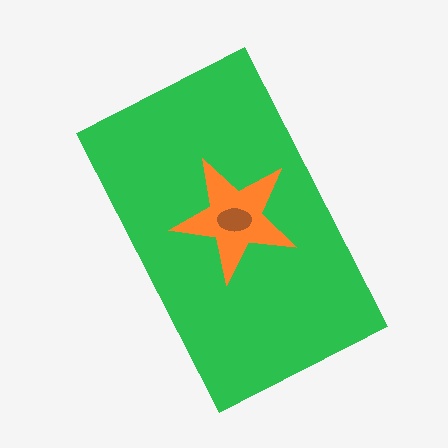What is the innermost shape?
The brown ellipse.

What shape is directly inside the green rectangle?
The orange star.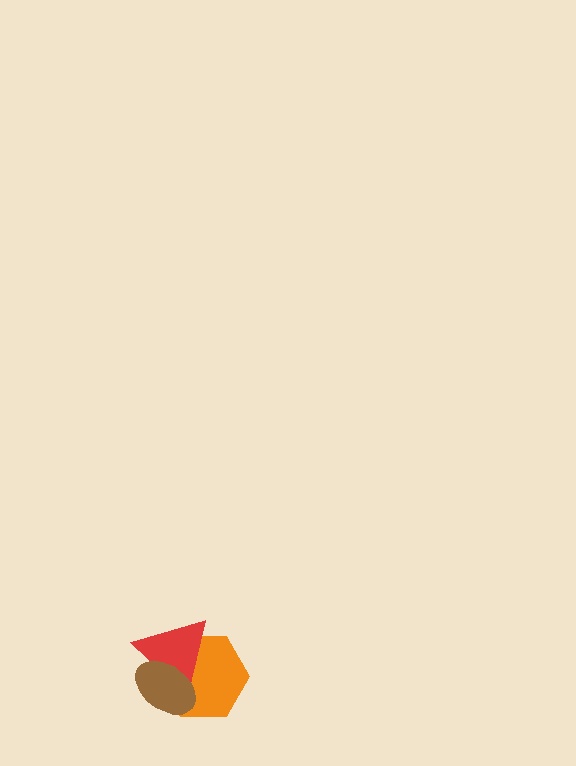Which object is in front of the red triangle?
The brown ellipse is in front of the red triangle.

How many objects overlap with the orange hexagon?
2 objects overlap with the orange hexagon.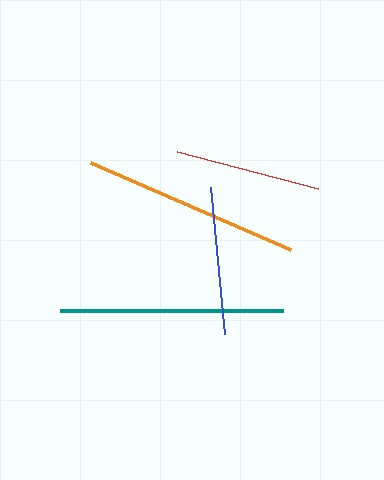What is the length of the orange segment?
The orange segment is approximately 218 pixels long.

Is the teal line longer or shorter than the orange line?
The teal line is longer than the orange line.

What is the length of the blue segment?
The blue segment is approximately 148 pixels long.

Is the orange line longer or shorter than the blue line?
The orange line is longer than the blue line.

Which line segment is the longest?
The teal line is the longest at approximately 223 pixels.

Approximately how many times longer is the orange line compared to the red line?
The orange line is approximately 1.5 times the length of the red line.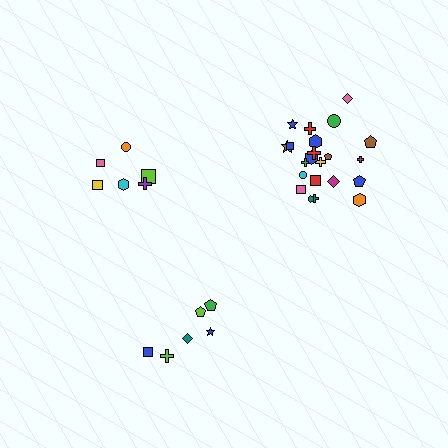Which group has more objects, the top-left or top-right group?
The top-right group.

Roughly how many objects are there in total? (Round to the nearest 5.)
Roughly 35 objects in total.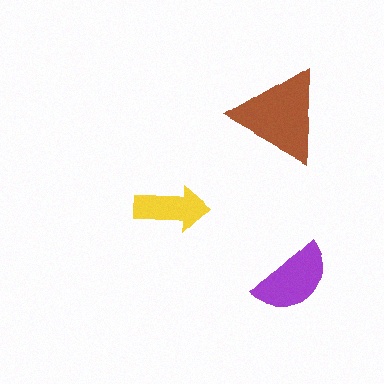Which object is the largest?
The brown triangle.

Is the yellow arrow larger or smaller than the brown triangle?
Smaller.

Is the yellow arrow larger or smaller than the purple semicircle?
Smaller.